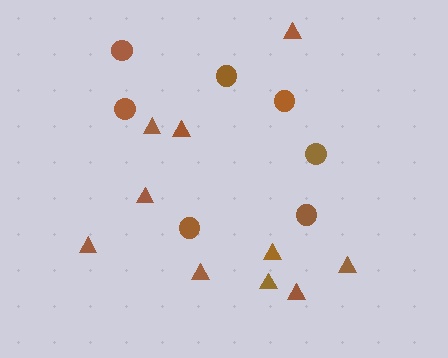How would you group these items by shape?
There are 2 groups: one group of triangles (10) and one group of circles (7).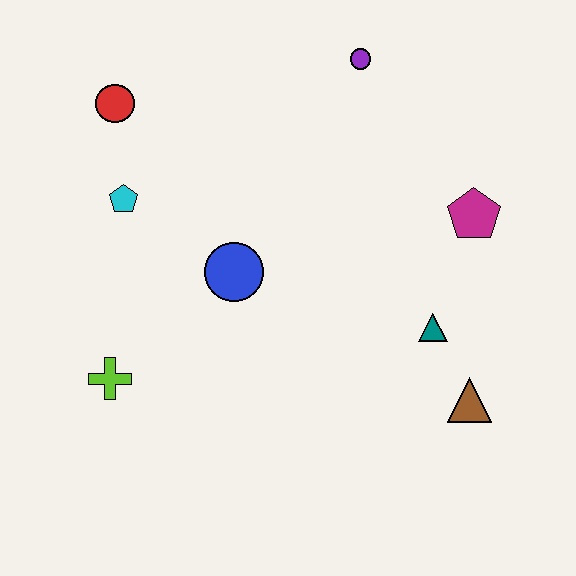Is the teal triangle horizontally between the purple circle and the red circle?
No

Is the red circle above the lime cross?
Yes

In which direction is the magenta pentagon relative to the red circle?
The magenta pentagon is to the right of the red circle.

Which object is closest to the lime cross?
The blue circle is closest to the lime cross.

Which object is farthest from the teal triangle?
The red circle is farthest from the teal triangle.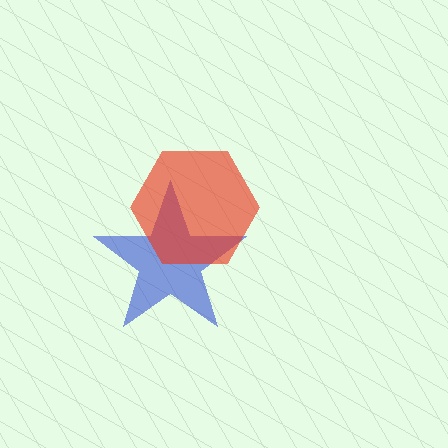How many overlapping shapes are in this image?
There are 2 overlapping shapes in the image.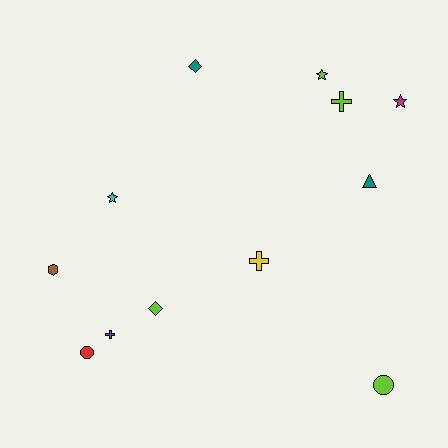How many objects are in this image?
There are 12 objects.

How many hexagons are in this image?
There is 1 hexagon.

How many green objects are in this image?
There are no green objects.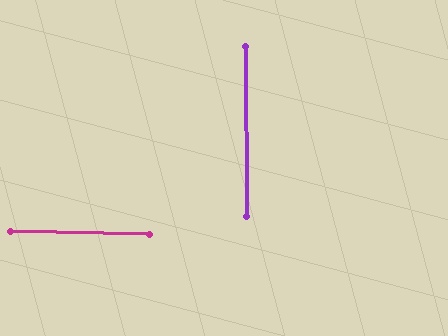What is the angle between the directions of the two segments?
Approximately 88 degrees.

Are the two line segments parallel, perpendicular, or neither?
Perpendicular — they meet at approximately 88°.